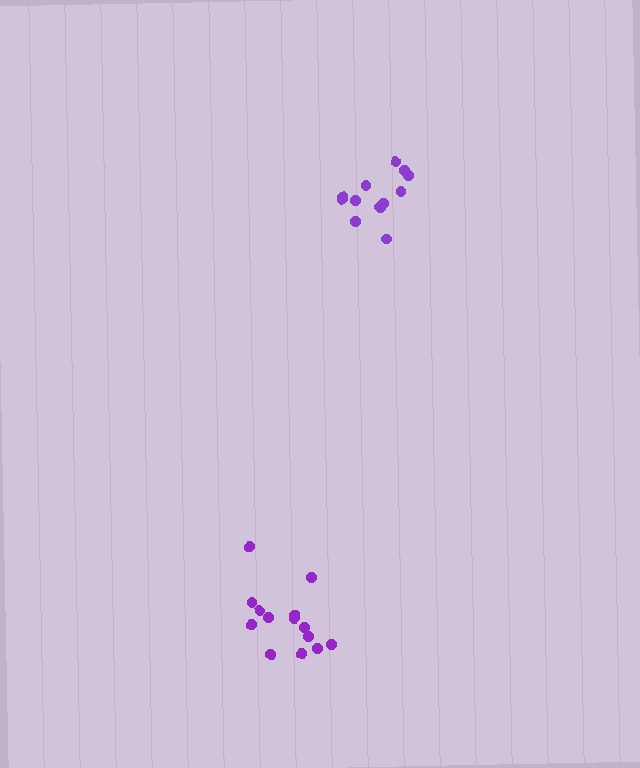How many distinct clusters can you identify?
There are 2 distinct clusters.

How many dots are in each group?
Group 1: 14 dots, Group 2: 12 dots (26 total).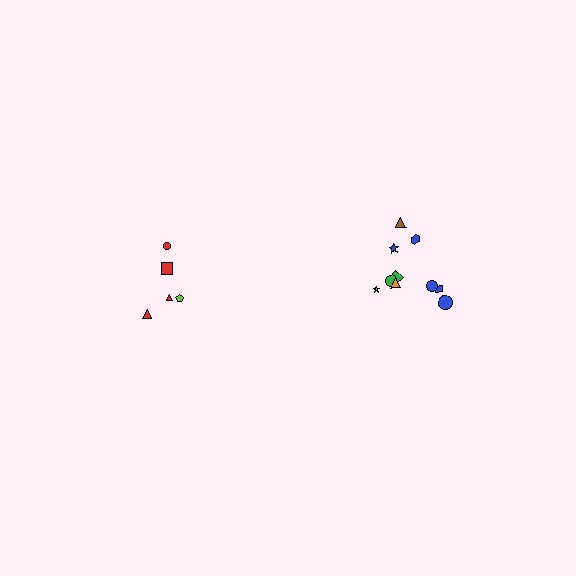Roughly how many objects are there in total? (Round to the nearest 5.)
Roughly 15 objects in total.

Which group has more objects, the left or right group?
The right group.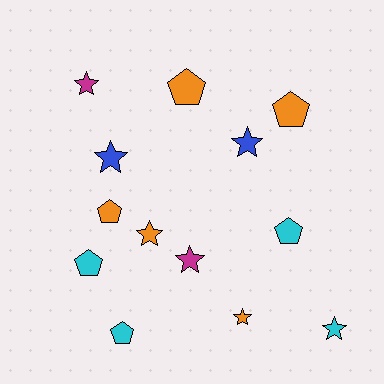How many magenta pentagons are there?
There are no magenta pentagons.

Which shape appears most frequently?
Star, with 7 objects.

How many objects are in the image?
There are 13 objects.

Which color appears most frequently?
Orange, with 5 objects.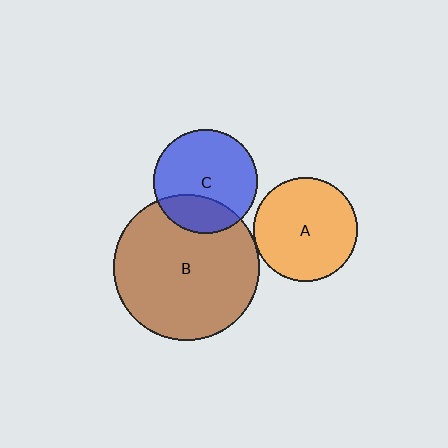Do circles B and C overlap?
Yes.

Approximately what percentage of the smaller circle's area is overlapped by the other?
Approximately 25%.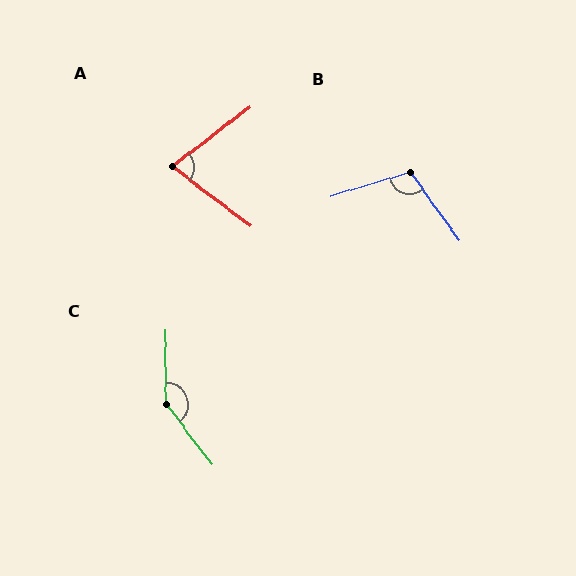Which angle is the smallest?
A, at approximately 75 degrees.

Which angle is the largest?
C, at approximately 144 degrees.